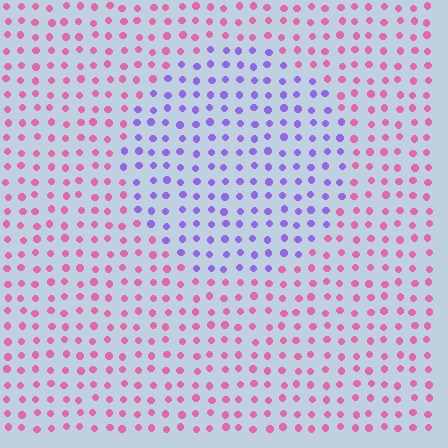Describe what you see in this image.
The image is filled with small pink elements in a uniform arrangement. A circle-shaped region is visible where the elements are tinted to a slightly different hue, forming a subtle color boundary.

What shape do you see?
I see a circle.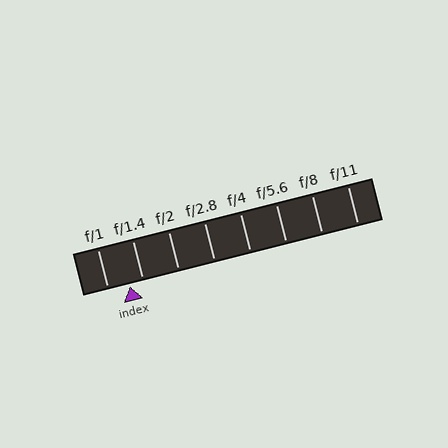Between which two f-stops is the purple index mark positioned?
The index mark is between f/1 and f/1.4.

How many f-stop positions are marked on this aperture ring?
There are 8 f-stop positions marked.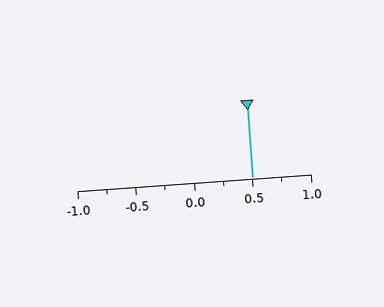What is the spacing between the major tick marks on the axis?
The major ticks are spaced 0.5 apart.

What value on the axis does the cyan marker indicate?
The marker indicates approximately 0.5.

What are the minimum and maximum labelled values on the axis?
The axis runs from -1.0 to 1.0.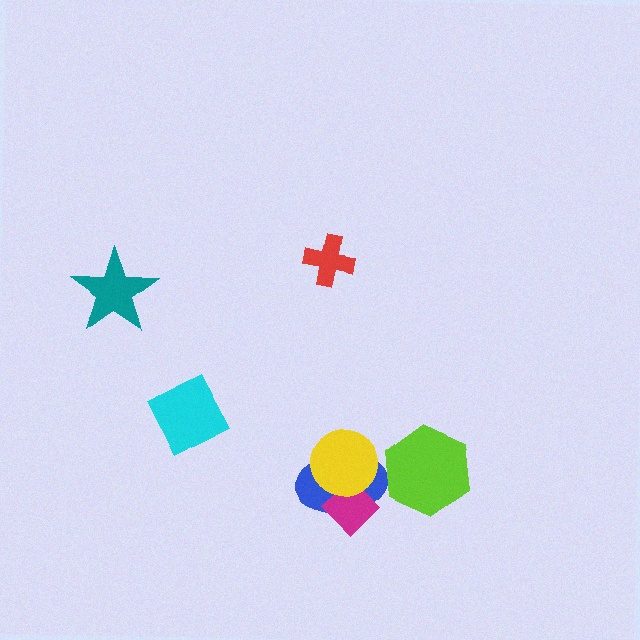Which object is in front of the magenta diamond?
The yellow circle is in front of the magenta diamond.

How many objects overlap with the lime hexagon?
0 objects overlap with the lime hexagon.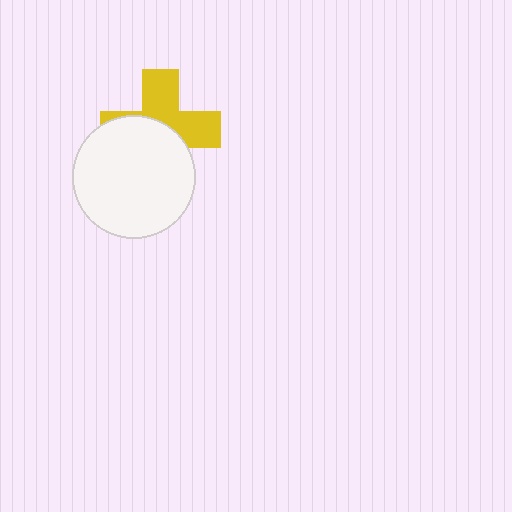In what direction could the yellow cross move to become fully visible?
The yellow cross could move up. That would shift it out from behind the white circle entirely.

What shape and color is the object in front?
The object in front is a white circle.